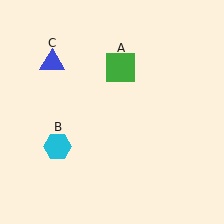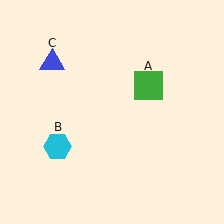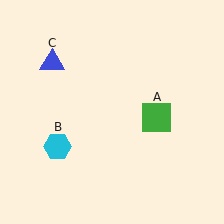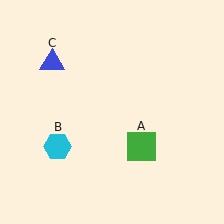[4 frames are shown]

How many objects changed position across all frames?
1 object changed position: green square (object A).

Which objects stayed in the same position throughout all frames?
Cyan hexagon (object B) and blue triangle (object C) remained stationary.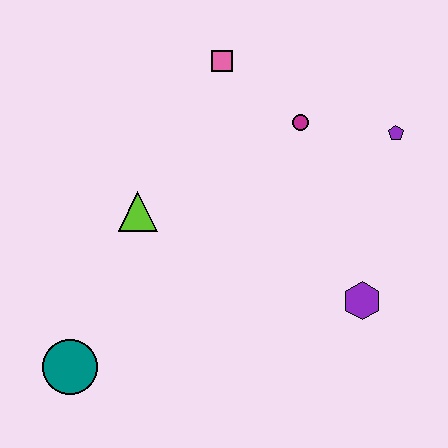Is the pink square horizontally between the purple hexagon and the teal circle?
Yes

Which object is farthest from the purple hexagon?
The teal circle is farthest from the purple hexagon.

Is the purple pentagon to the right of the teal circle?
Yes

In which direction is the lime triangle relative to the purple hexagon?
The lime triangle is to the left of the purple hexagon.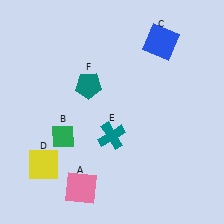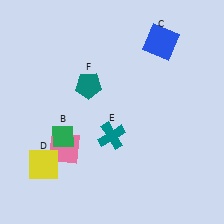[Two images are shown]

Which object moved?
The pink square (A) moved up.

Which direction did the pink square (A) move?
The pink square (A) moved up.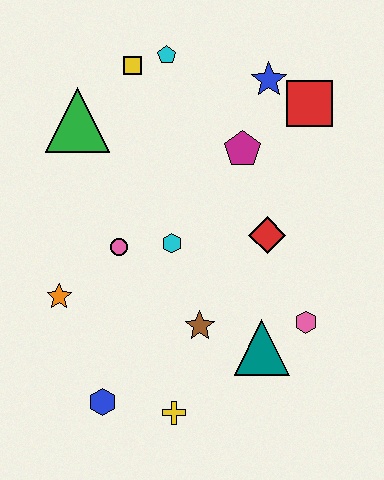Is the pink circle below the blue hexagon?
No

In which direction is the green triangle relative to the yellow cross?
The green triangle is above the yellow cross.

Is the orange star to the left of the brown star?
Yes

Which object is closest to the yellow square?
The cyan pentagon is closest to the yellow square.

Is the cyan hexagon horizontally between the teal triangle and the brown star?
No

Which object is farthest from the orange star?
The red square is farthest from the orange star.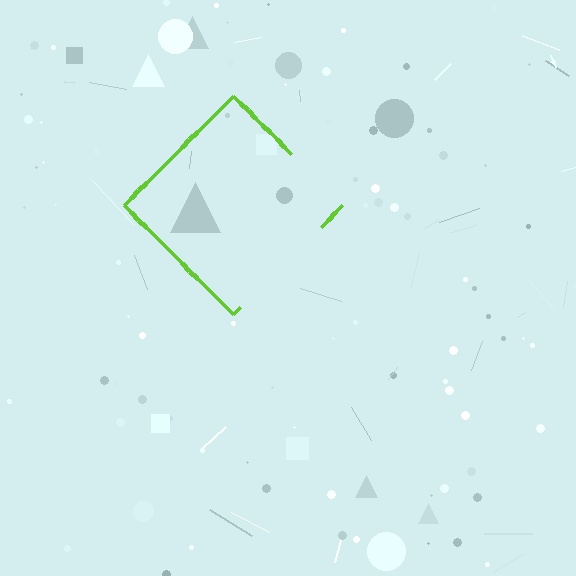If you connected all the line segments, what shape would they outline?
They would outline a diamond.